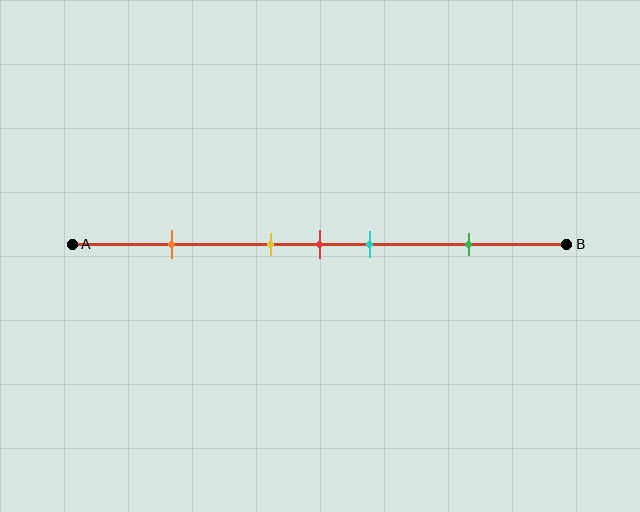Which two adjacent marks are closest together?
The yellow and red marks are the closest adjacent pair.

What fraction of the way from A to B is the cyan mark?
The cyan mark is approximately 60% (0.6) of the way from A to B.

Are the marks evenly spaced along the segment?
No, the marks are not evenly spaced.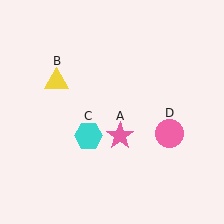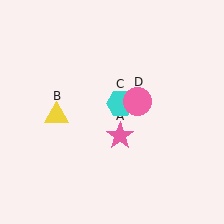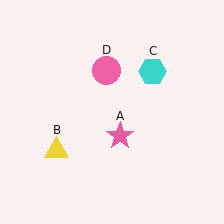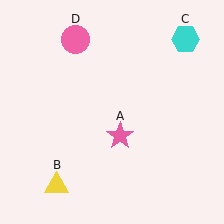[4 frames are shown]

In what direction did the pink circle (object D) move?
The pink circle (object D) moved up and to the left.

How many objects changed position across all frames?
3 objects changed position: yellow triangle (object B), cyan hexagon (object C), pink circle (object D).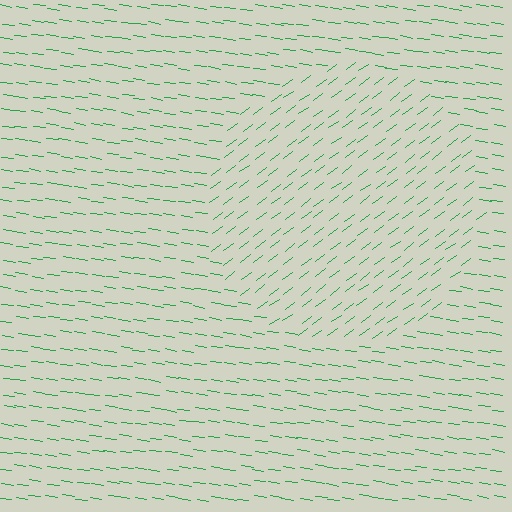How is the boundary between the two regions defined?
The boundary is defined purely by a change in line orientation (approximately 45 degrees difference). All lines are the same color and thickness.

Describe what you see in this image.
The image is filled with small green line segments. A circle region in the image has lines oriented differently from the surrounding lines, creating a visible texture boundary.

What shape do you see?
I see a circle.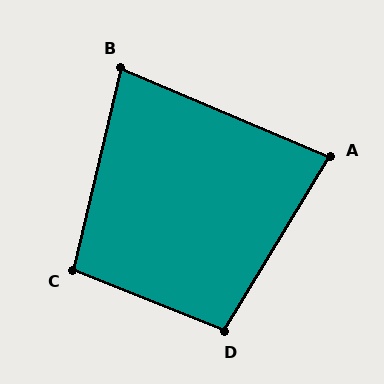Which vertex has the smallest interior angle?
B, at approximately 81 degrees.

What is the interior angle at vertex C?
Approximately 98 degrees (obtuse).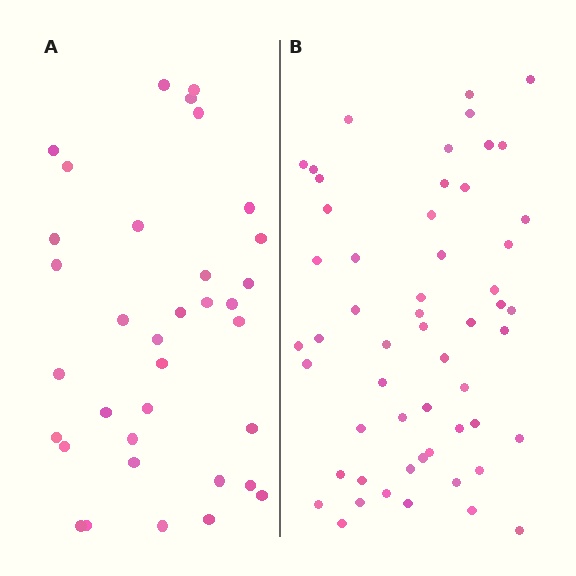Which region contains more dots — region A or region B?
Region B (the right region) has more dots.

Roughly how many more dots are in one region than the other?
Region B has approximately 20 more dots than region A.